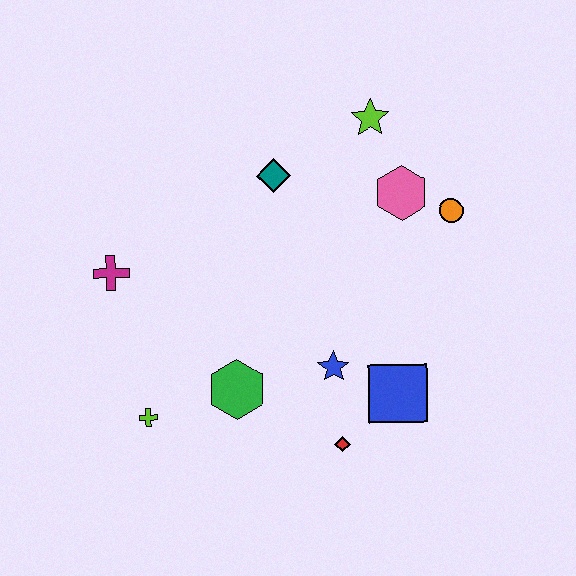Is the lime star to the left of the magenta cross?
No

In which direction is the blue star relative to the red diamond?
The blue star is above the red diamond.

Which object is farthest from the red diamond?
The lime star is farthest from the red diamond.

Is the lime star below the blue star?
No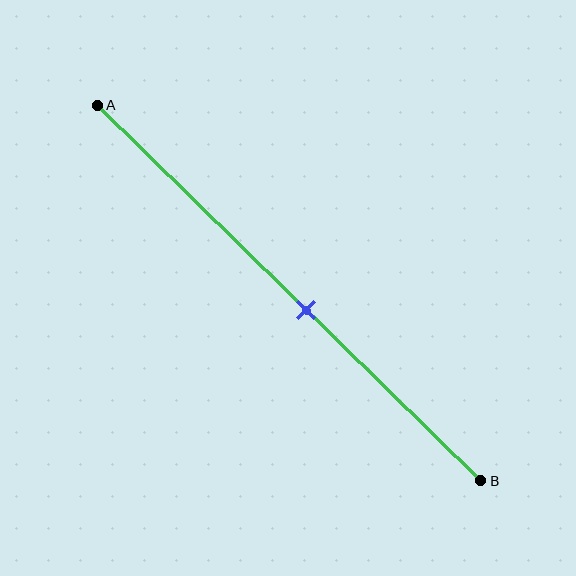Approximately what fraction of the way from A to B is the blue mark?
The blue mark is approximately 55% of the way from A to B.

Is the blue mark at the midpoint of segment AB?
No, the mark is at about 55% from A, not at the 50% midpoint.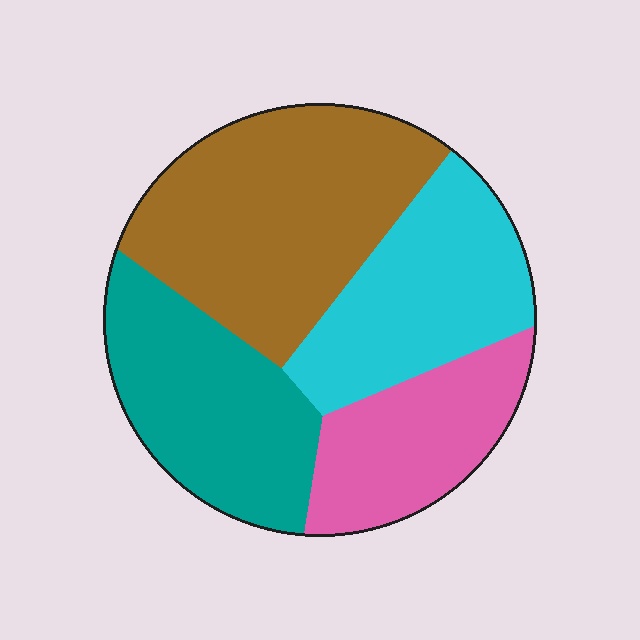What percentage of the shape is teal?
Teal covers roughly 25% of the shape.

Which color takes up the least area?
Pink, at roughly 20%.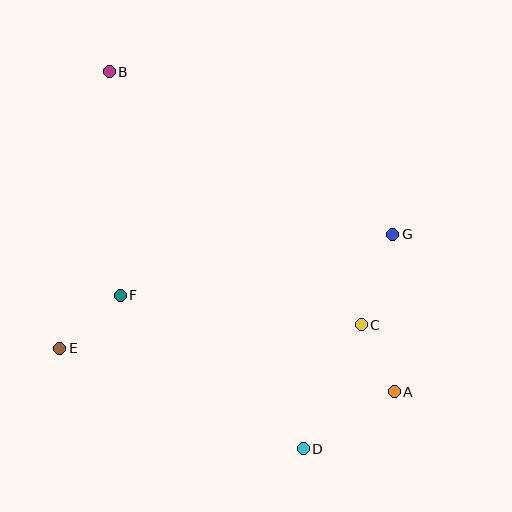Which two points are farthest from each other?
Points A and B are farthest from each other.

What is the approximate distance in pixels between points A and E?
The distance between A and E is approximately 337 pixels.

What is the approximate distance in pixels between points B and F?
The distance between B and F is approximately 224 pixels.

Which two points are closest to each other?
Points A and C are closest to each other.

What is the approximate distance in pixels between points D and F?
The distance between D and F is approximately 239 pixels.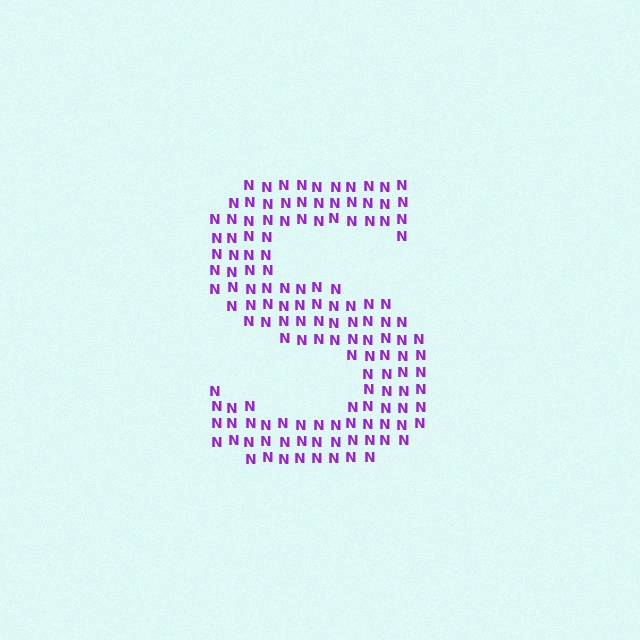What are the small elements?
The small elements are letter N's.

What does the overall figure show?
The overall figure shows the letter S.